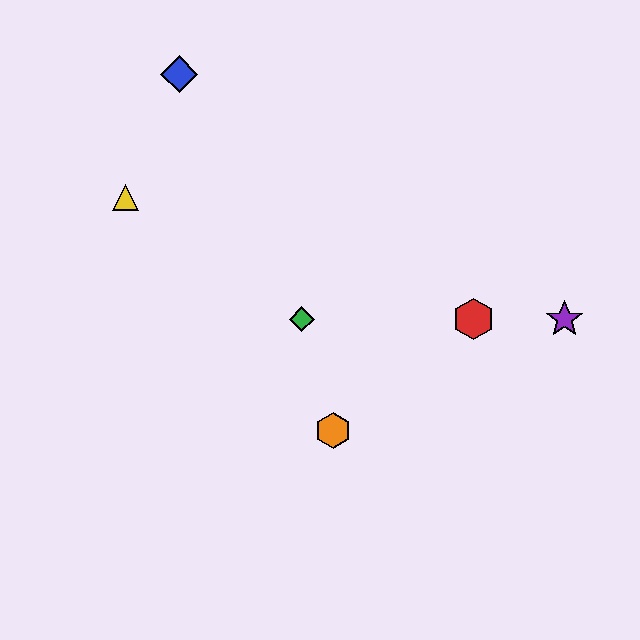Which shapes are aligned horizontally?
The red hexagon, the green diamond, the purple star are aligned horizontally.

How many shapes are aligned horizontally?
3 shapes (the red hexagon, the green diamond, the purple star) are aligned horizontally.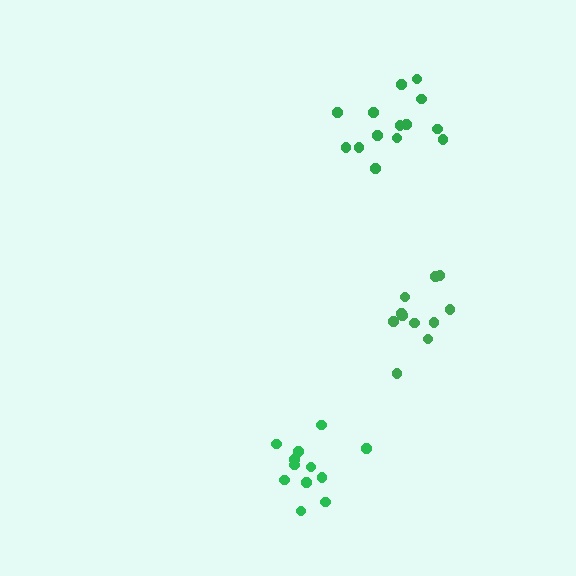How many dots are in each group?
Group 1: 12 dots, Group 2: 14 dots, Group 3: 11 dots (37 total).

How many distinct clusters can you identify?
There are 3 distinct clusters.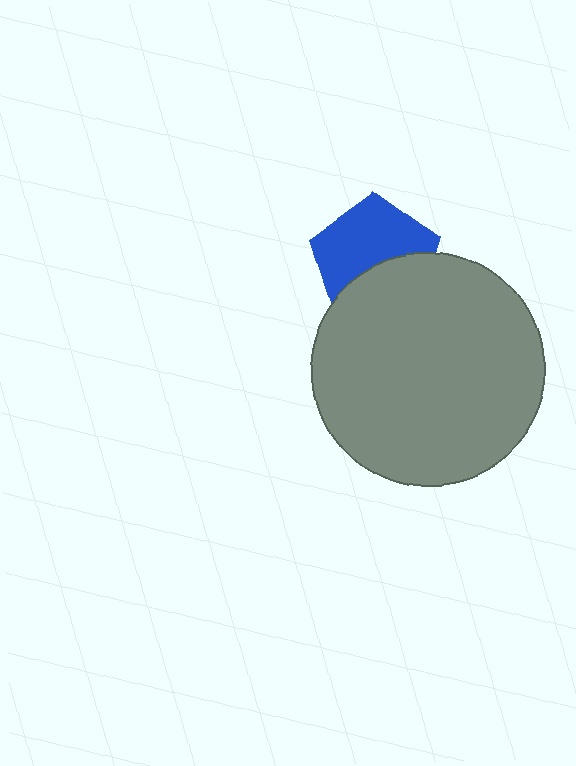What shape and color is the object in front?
The object in front is a gray circle.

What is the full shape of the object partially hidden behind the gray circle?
The partially hidden object is a blue pentagon.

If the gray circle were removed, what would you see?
You would see the complete blue pentagon.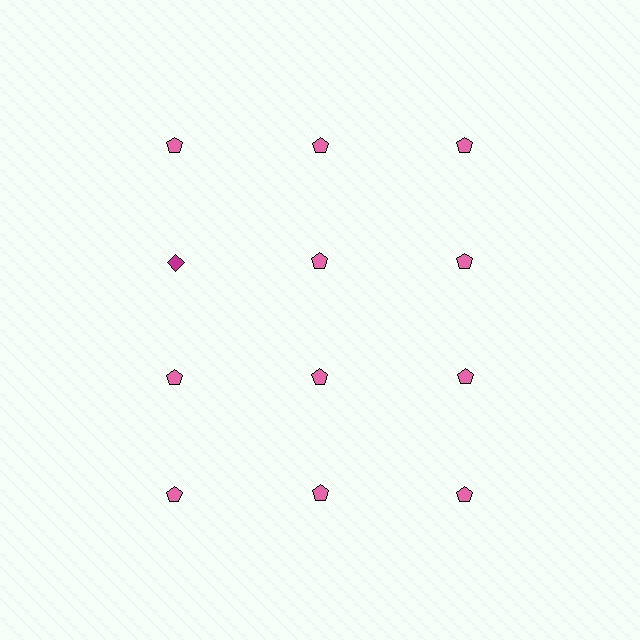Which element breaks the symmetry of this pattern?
The magenta diamond in the second row, leftmost column breaks the symmetry. All other shapes are pink pentagons.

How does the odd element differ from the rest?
It differs in both color (magenta instead of pink) and shape (diamond instead of pentagon).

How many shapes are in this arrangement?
There are 12 shapes arranged in a grid pattern.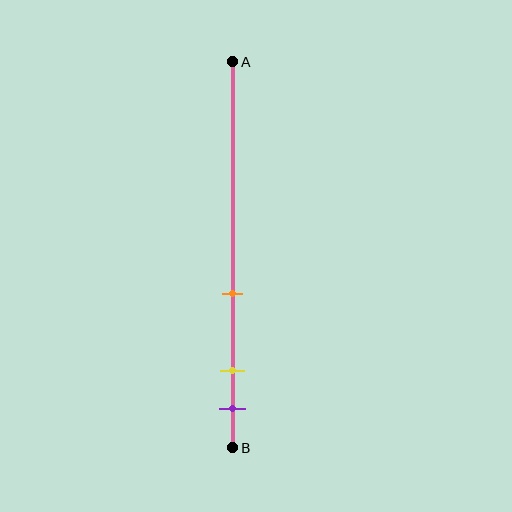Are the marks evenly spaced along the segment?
No, the marks are not evenly spaced.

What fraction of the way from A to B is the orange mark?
The orange mark is approximately 60% (0.6) of the way from A to B.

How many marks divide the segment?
There are 3 marks dividing the segment.